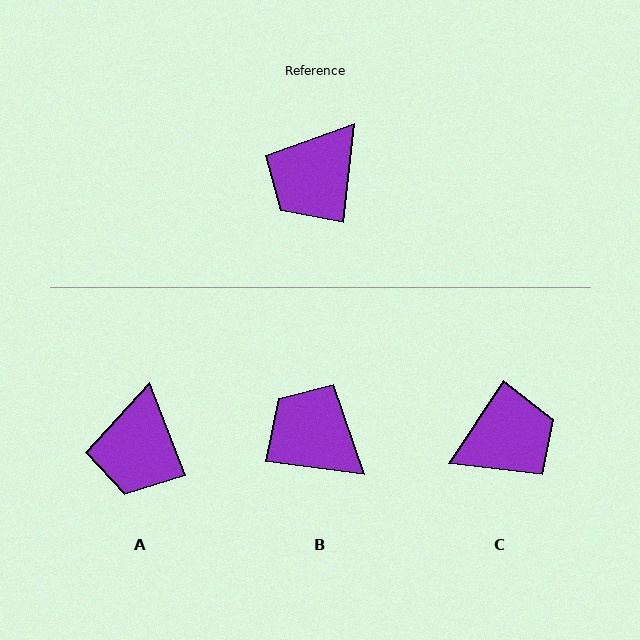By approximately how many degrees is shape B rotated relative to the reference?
Approximately 91 degrees clockwise.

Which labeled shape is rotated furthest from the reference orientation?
C, about 153 degrees away.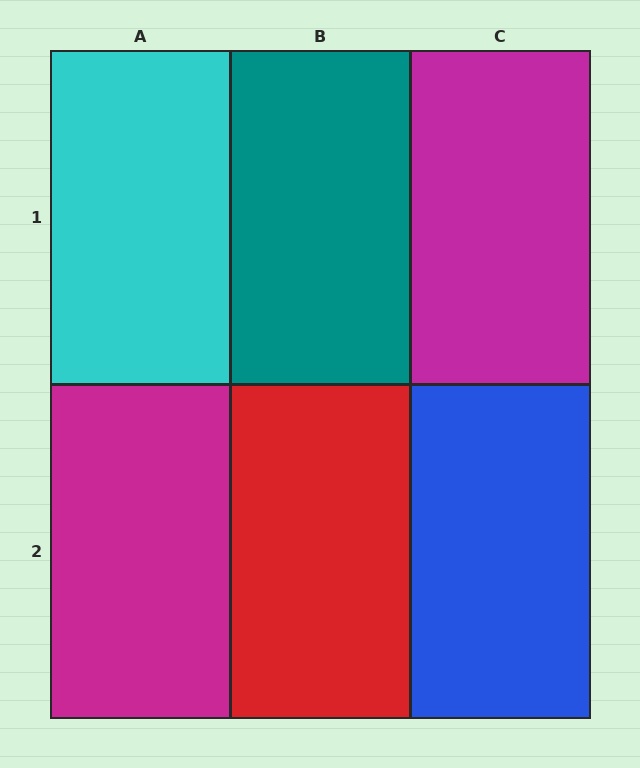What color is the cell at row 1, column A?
Cyan.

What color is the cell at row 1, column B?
Teal.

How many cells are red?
1 cell is red.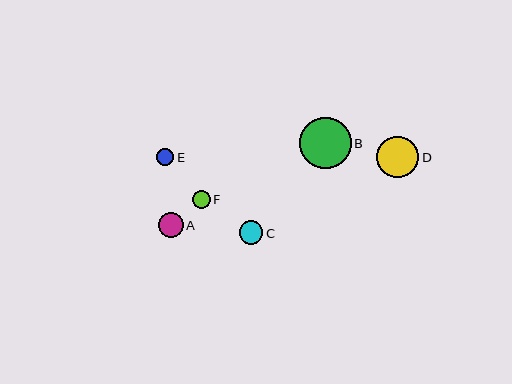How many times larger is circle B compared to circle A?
Circle B is approximately 2.1 times the size of circle A.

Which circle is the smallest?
Circle E is the smallest with a size of approximately 17 pixels.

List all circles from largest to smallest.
From largest to smallest: B, D, A, C, F, E.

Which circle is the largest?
Circle B is the largest with a size of approximately 51 pixels.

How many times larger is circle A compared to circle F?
Circle A is approximately 1.4 times the size of circle F.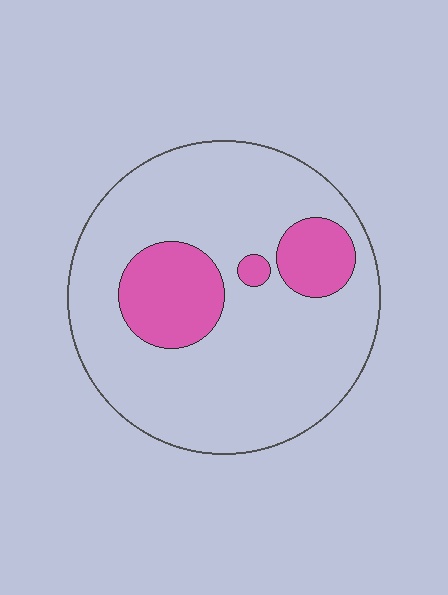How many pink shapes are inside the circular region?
3.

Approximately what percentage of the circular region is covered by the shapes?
Approximately 20%.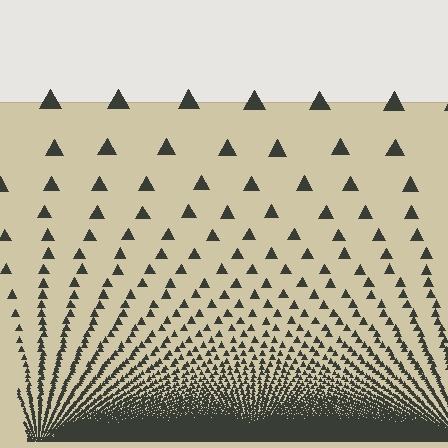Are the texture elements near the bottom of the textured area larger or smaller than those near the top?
Smaller. The gradient is inverted — elements near the bottom are smaller and denser.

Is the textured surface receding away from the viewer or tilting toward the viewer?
The surface appears to tilt toward the viewer. Texture elements get larger and sparser toward the top.